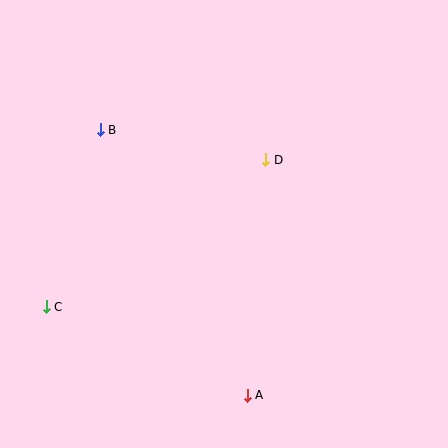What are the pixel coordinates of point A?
Point A is at (247, 395).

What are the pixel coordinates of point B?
Point B is at (100, 130).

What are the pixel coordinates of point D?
Point D is at (265, 160).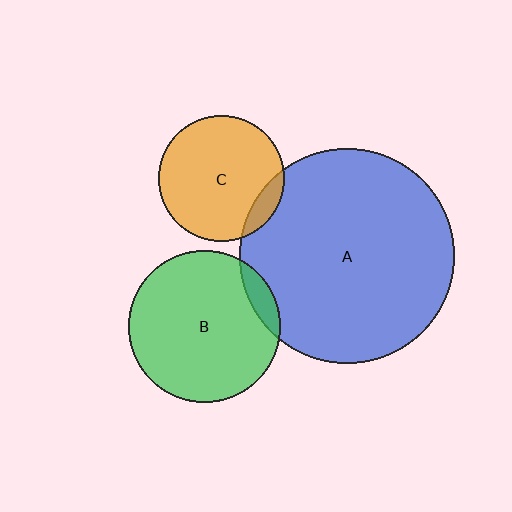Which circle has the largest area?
Circle A (blue).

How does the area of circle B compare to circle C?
Approximately 1.5 times.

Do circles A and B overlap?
Yes.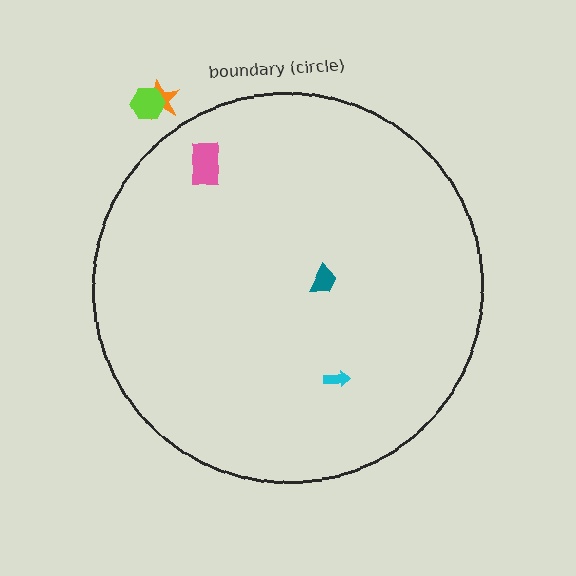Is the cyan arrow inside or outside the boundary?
Inside.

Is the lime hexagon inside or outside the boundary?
Outside.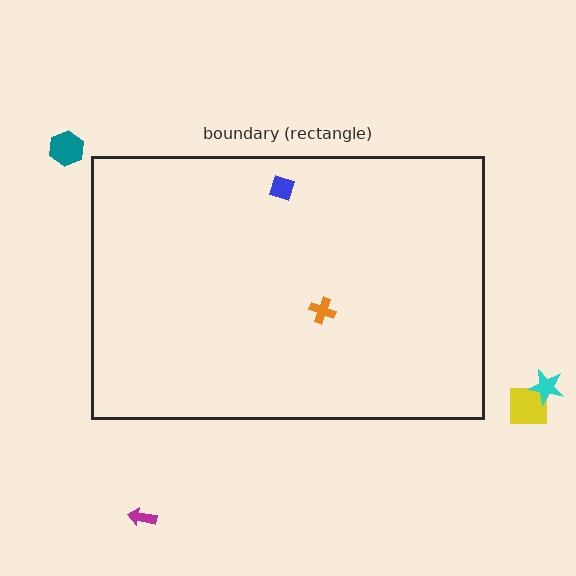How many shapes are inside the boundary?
2 inside, 4 outside.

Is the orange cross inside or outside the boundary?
Inside.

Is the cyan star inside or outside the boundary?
Outside.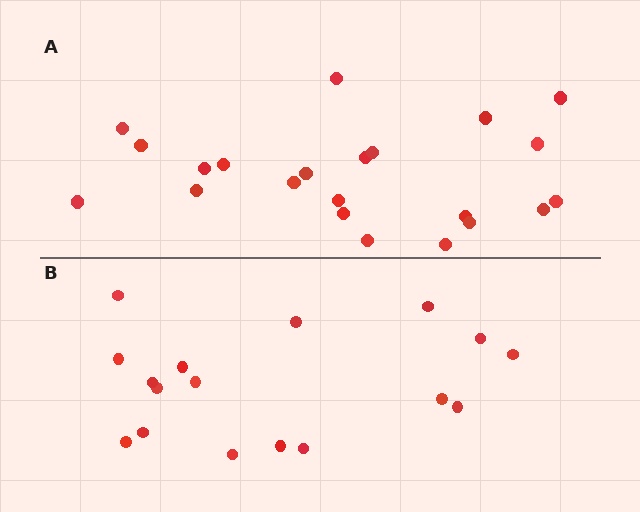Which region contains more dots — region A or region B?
Region A (the top region) has more dots.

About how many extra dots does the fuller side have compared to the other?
Region A has about 5 more dots than region B.